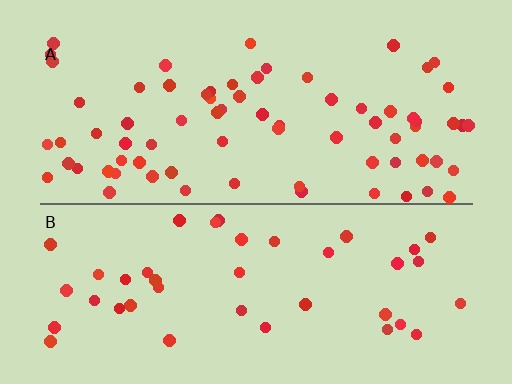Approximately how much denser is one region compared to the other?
Approximately 1.8× — region A over region B.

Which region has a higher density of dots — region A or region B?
A (the top).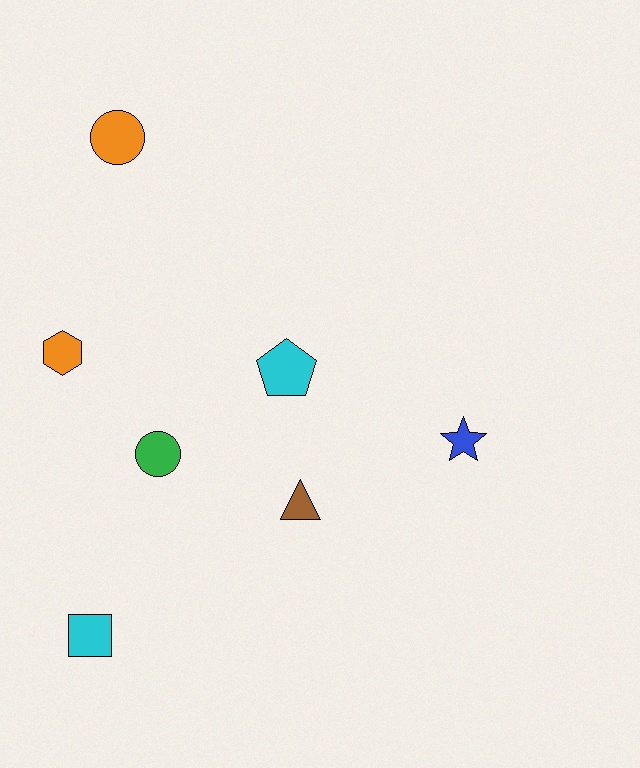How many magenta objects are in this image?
There are no magenta objects.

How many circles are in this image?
There are 2 circles.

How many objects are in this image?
There are 7 objects.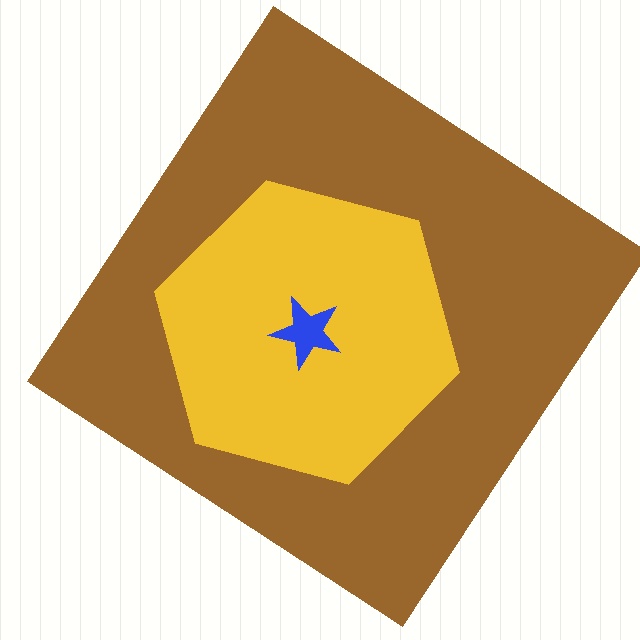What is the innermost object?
The blue star.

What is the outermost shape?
The brown diamond.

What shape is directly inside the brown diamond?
The yellow hexagon.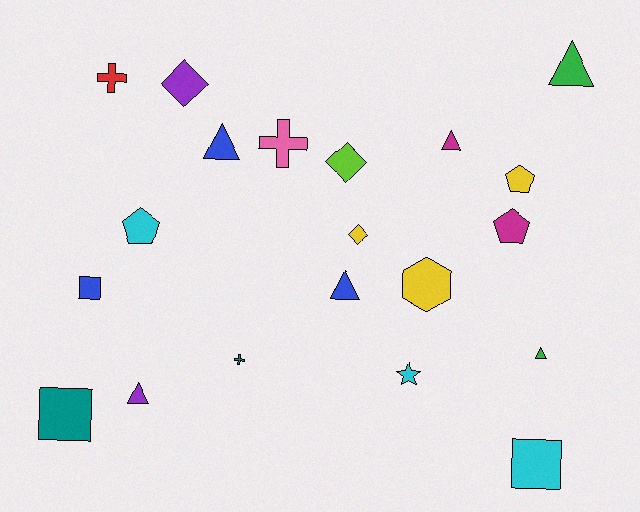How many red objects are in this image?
There is 1 red object.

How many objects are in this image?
There are 20 objects.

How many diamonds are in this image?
There are 3 diamonds.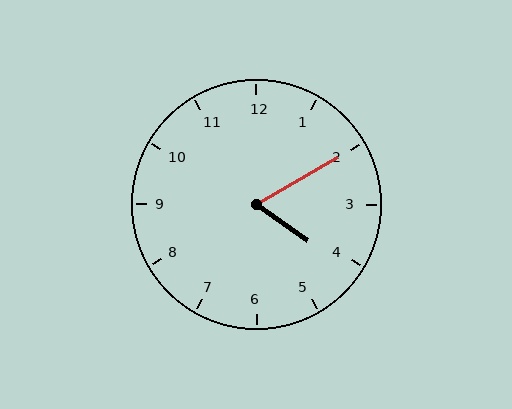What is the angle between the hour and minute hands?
Approximately 65 degrees.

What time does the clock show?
4:10.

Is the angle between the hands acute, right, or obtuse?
It is acute.